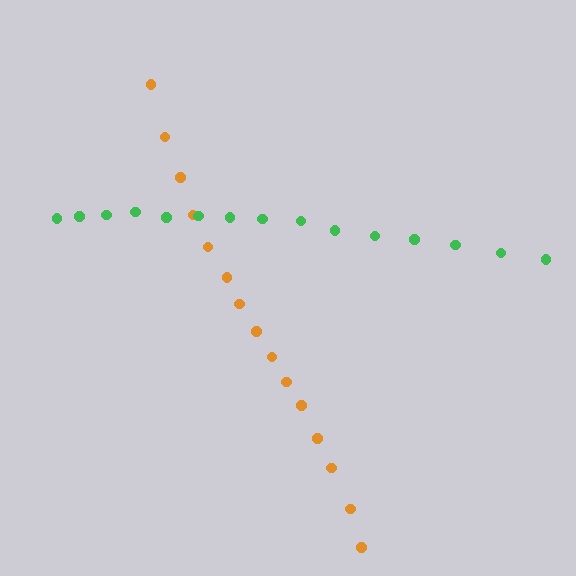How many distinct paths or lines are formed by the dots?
There are 2 distinct paths.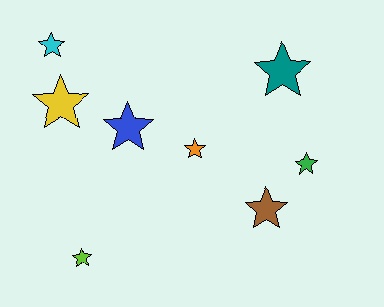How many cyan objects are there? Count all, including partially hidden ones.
There is 1 cyan object.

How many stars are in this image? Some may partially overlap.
There are 8 stars.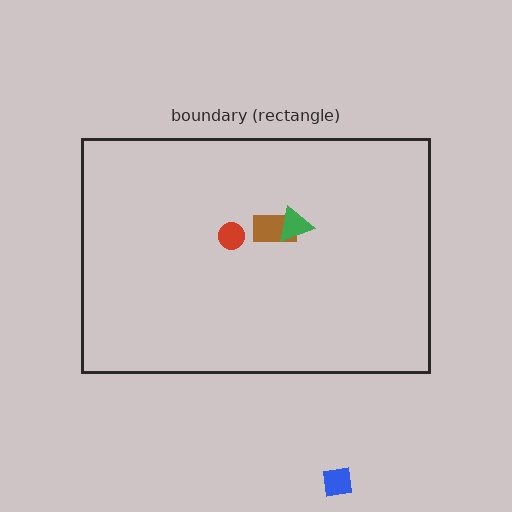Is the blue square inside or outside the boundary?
Outside.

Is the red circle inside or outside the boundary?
Inside.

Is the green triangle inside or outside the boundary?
Inside.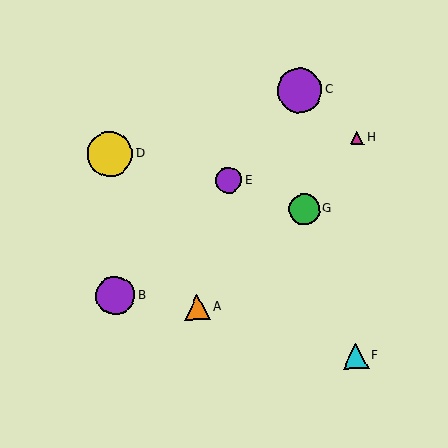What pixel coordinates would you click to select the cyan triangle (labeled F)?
Click at (356, 356) to select the cyan triangle F.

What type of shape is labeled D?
Shape D is a yellow circle.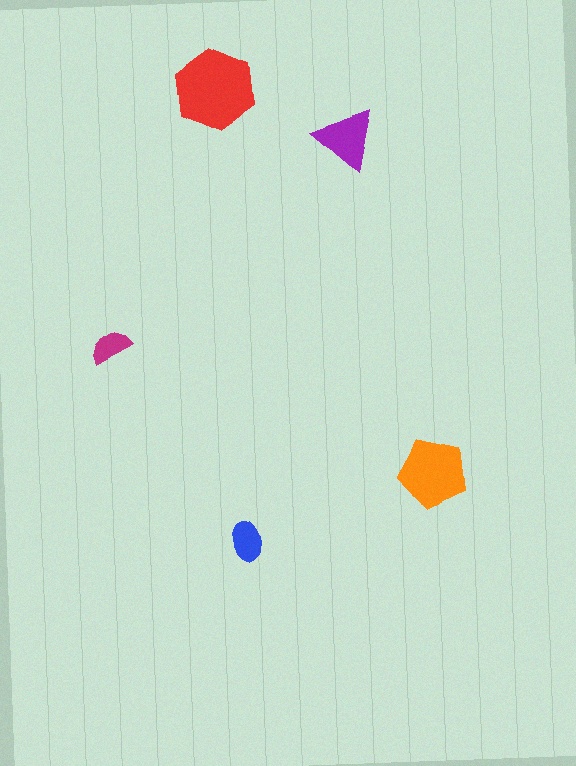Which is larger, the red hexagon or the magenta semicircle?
The red hexagon.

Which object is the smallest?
The magenta semicircle.